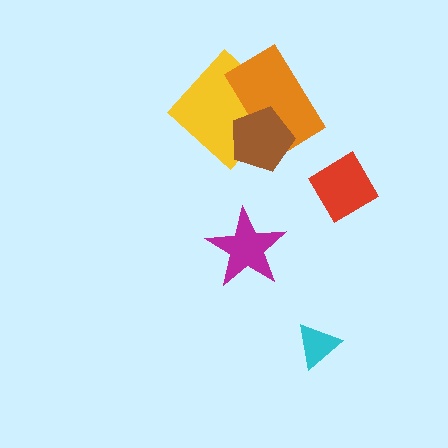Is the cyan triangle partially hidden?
No, no other shape covers it.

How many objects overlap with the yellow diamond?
2 objects overlap with the yellow diamond.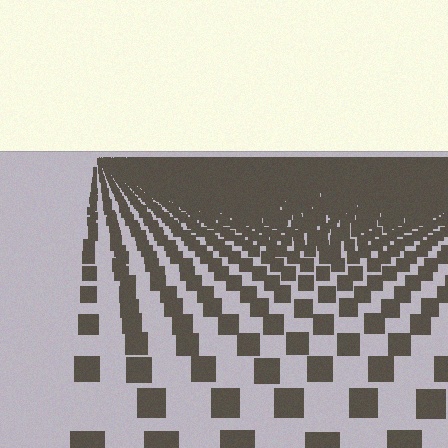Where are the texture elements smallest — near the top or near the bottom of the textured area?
Near the top.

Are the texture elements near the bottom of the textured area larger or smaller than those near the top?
Larger. Near the bottom, elements are closer to the viewer and appear at a bigger on-screen size.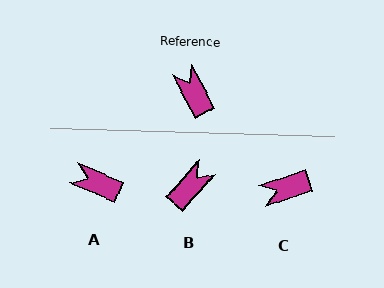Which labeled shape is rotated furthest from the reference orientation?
C, about 81 degrees away.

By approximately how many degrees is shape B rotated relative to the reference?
Approximately 69 degrees clockwise.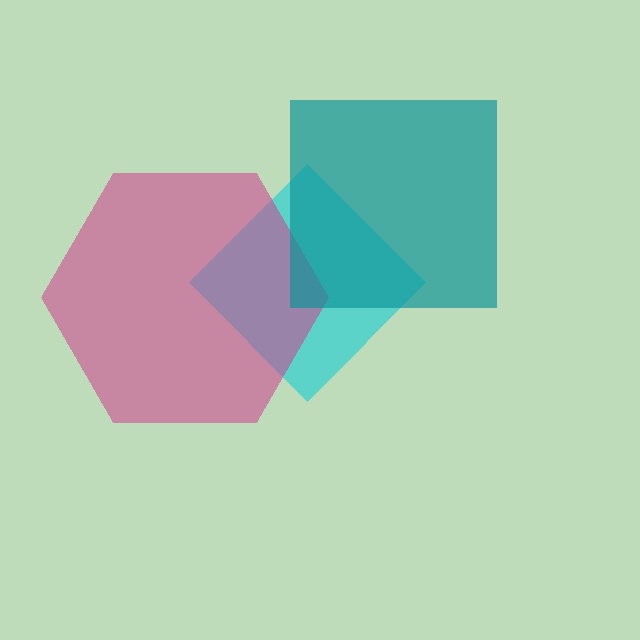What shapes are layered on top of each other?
The layered shapes are: a cyan diamond, a magenta hexagon, a teal square.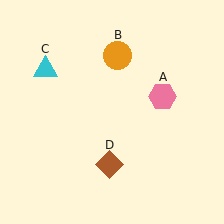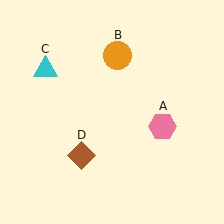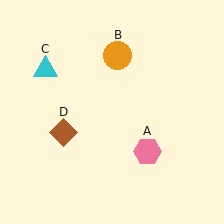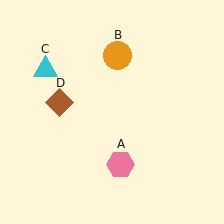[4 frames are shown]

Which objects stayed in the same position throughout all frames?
Orange circle (object B) and cyan triangle (object C) remained stationary.